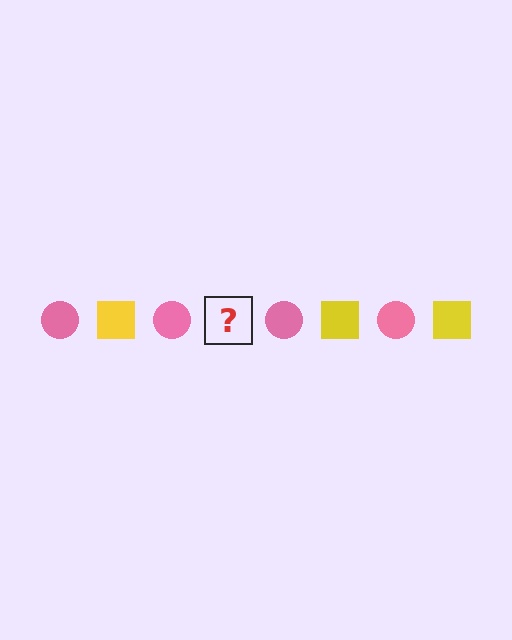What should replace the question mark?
The question mark should be replaced with a yellow square.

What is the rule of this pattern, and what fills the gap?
The rule is that the pattern alternates between pink circle and yellow square. The gap should be filled with a yellow square.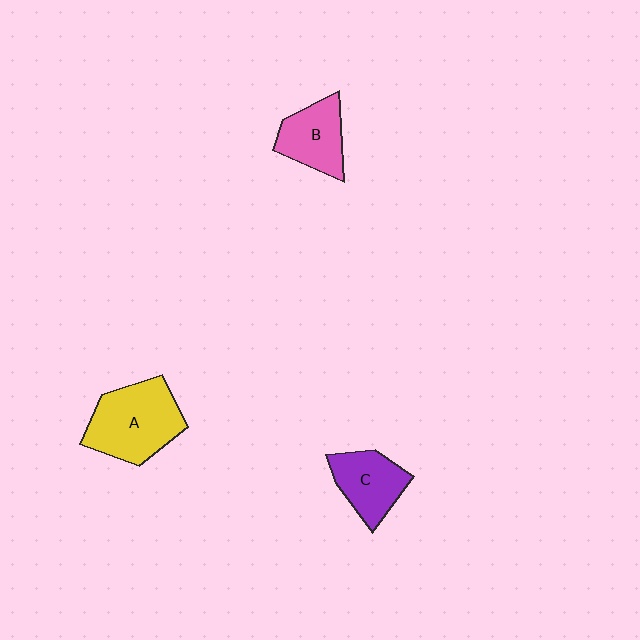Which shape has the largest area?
Shape A (yellow).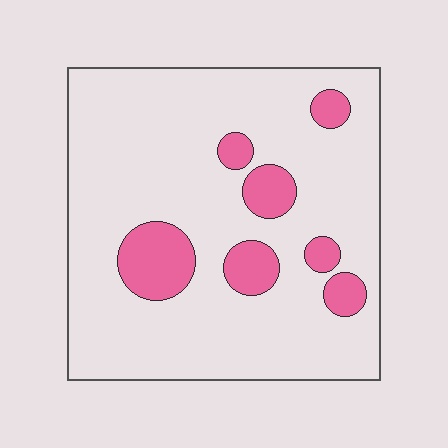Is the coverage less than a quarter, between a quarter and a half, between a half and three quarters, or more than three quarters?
Less than a quarter.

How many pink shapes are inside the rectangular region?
7.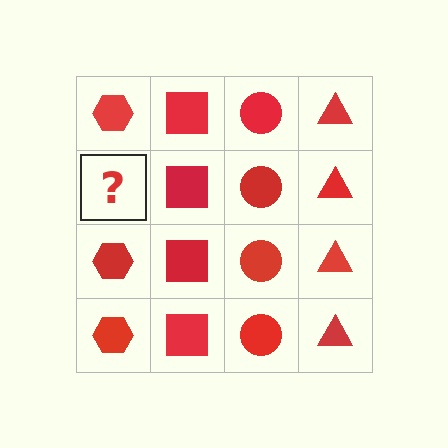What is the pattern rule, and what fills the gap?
The rule is that each column has a consistent shape. The gap should be filled with a red hexagon.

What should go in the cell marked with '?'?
The missing cell should contain a red hexagon.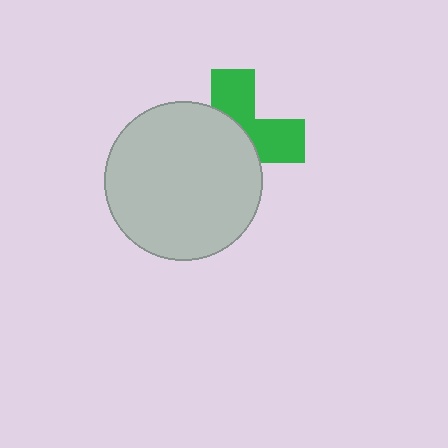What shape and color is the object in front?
The object in front is a light gray circle.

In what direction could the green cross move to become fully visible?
The green cross could move toward the upper-right. That would shift it out from behind the light gray circle entirely.